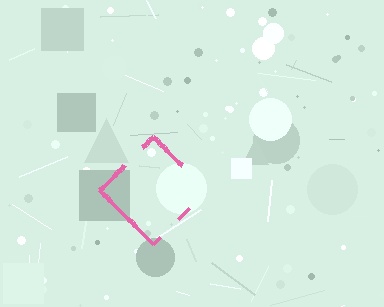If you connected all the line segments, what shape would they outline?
They would outline a diamond.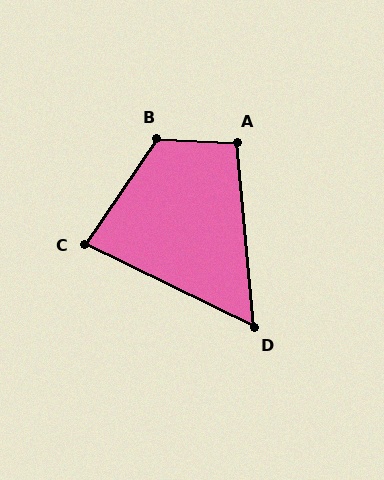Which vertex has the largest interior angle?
B, at approximately 121 degrees.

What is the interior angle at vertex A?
Approximately 98 degrees (obtuse).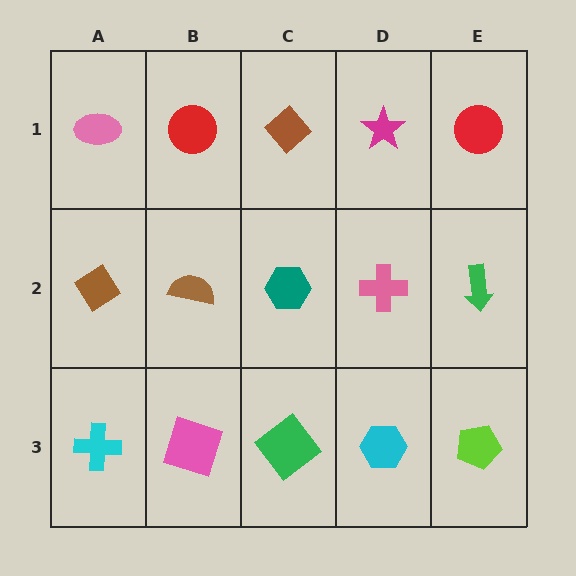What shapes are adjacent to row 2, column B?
A red circle (row 1, column B), a pink square (row 3, column B), a brown diamond (row 2, column A), a teal hexagon (row 2, column C).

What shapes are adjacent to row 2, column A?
A pink ellipse (row 1, column A), a cyan cross (row 3, column A), a brown semicircle (row 2, column B).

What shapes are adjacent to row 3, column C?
A teal hexagon (row 2, column C), a pink square (row 3, column B), a cyan hexagon (row 3, column D).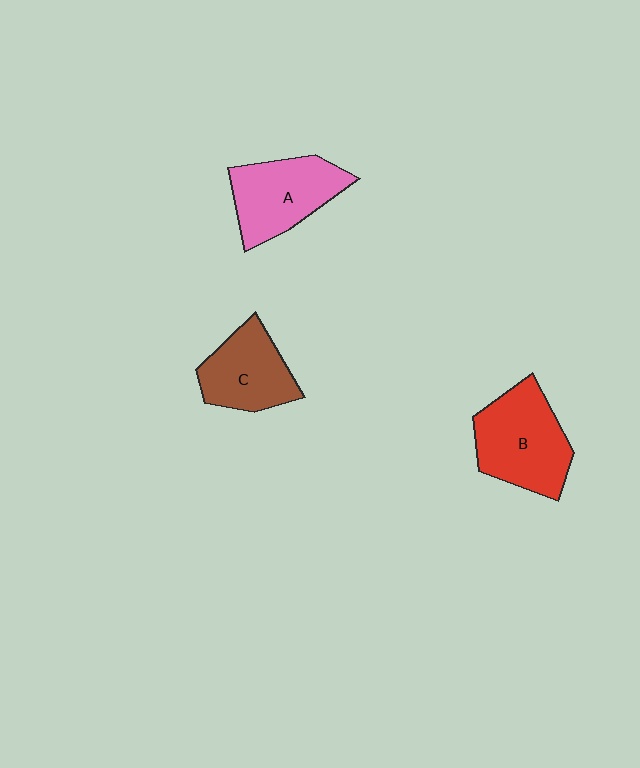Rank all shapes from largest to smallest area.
From largest to smallest: B (red), A (pink), C (brown).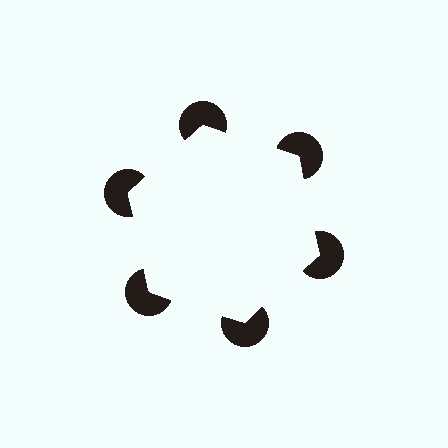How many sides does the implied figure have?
6 sides.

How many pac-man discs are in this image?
There are 6 — one at each vertex of the illusory hexagon.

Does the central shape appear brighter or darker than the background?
It typically appears slightly brighter than the background, even though no actual brightness change is drawn.